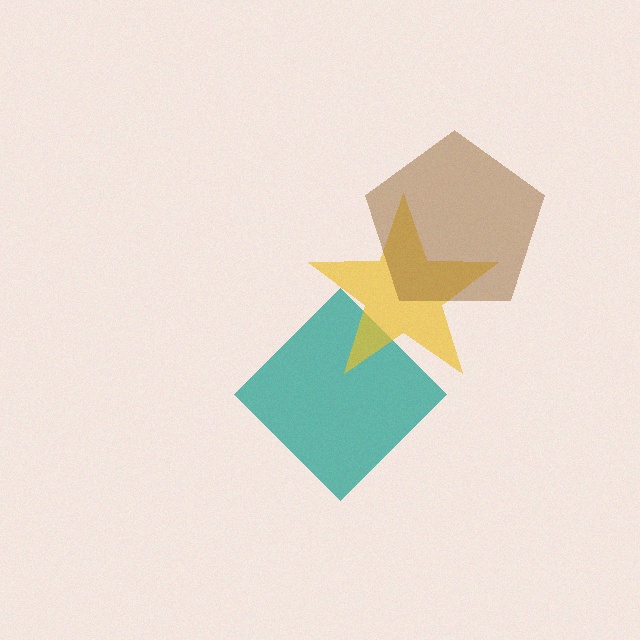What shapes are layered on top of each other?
The layered shapes are: a teal diamond, a yellow star, a brown pentagon.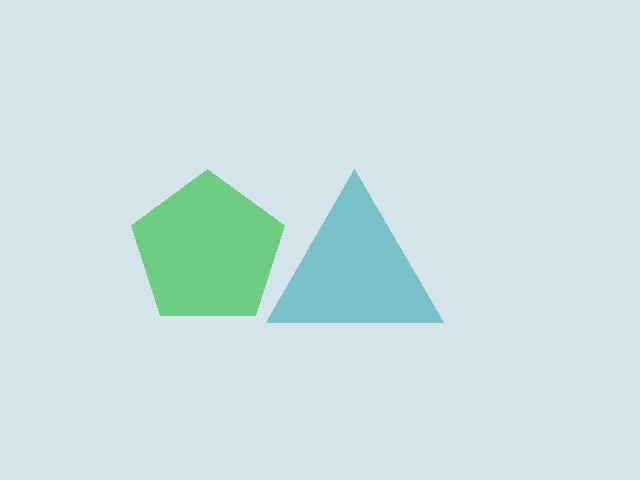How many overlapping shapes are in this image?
There are 2 overlapping shapes in the image.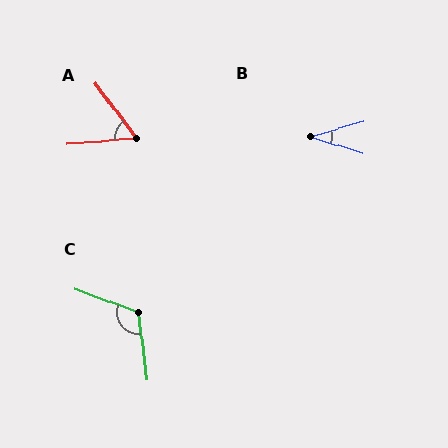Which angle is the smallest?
B, at approximately 34 degrees.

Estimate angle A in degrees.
Approximately 58 degrees.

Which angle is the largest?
C, at approximately 117 degrees.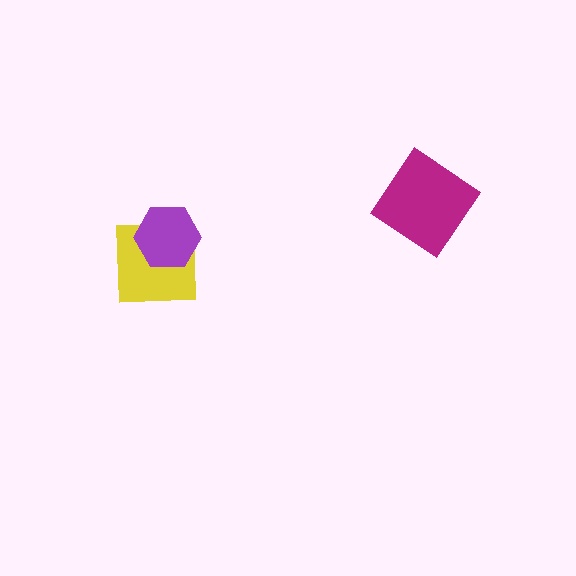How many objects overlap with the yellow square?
1 object overlaps with the yellow square.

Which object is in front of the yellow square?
The purple hexagon is in front of the yellow square.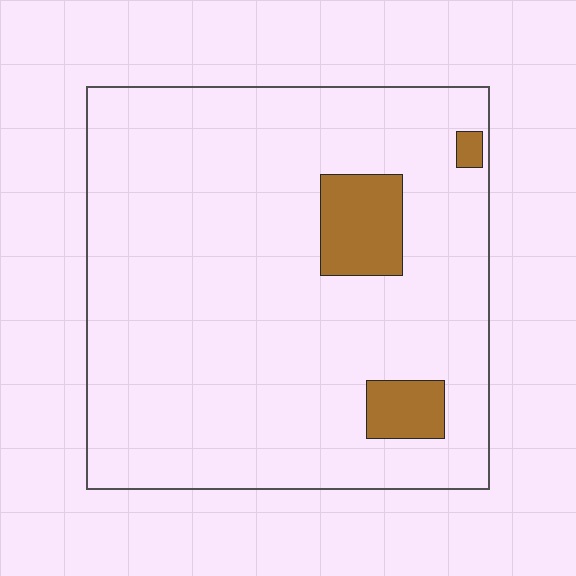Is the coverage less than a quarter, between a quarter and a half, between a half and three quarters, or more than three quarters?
Less than a quarter.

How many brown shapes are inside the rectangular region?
3.